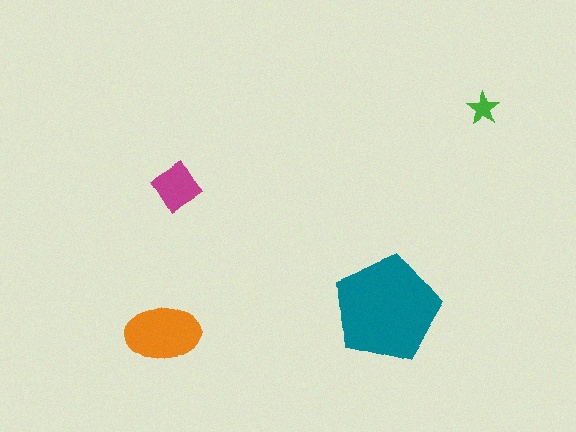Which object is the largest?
The teal pentagon.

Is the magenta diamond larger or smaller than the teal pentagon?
Smaller.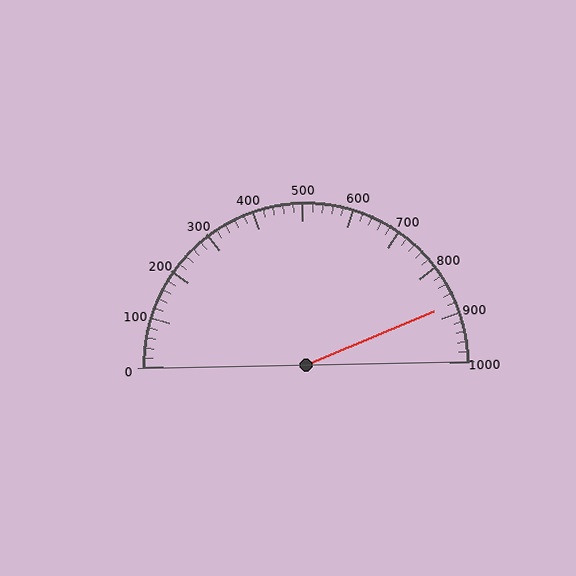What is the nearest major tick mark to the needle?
The nearest major tick mark is 900.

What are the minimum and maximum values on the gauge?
The gauge ranges from 0 to 1000.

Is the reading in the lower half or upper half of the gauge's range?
The reading is in the upper half of the range (0 to 1000).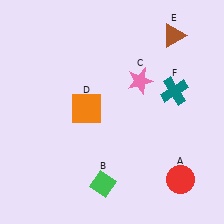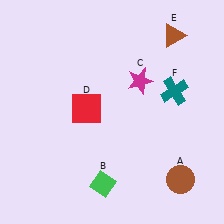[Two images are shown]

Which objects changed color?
A changed from red to brown. C changed from pink to magenta. D changed from orange to red.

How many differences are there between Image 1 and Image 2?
There are 3 differences between the two images.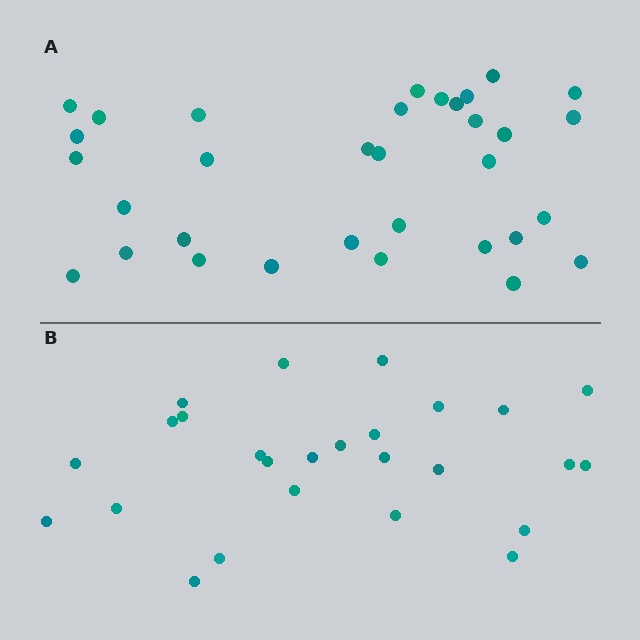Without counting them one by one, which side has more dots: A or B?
Region A (the top region) has more dots.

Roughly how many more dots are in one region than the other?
Region A has roughly 8 or so more dots than region B.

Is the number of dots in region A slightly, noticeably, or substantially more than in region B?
Region A has noticeably more, but not dramatically so. The ratio is roughly 1.3 to 1.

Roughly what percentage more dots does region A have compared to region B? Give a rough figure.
About 25% more.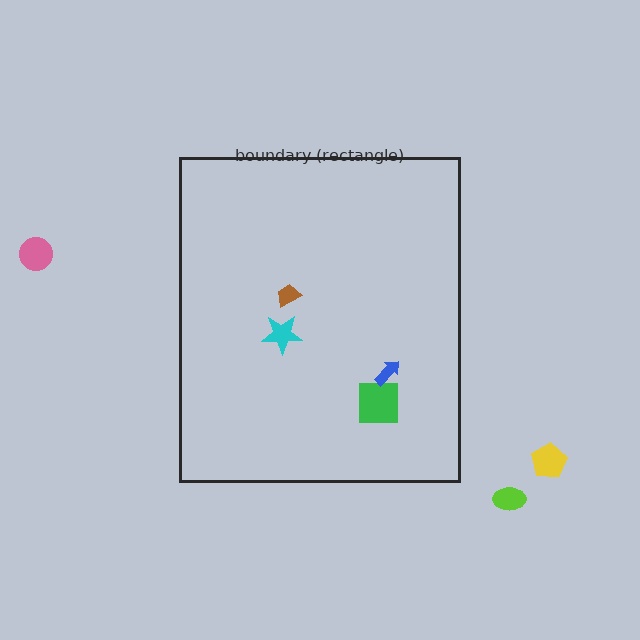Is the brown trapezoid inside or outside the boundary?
Inside.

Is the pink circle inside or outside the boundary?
Outside.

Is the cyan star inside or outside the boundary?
Inside.